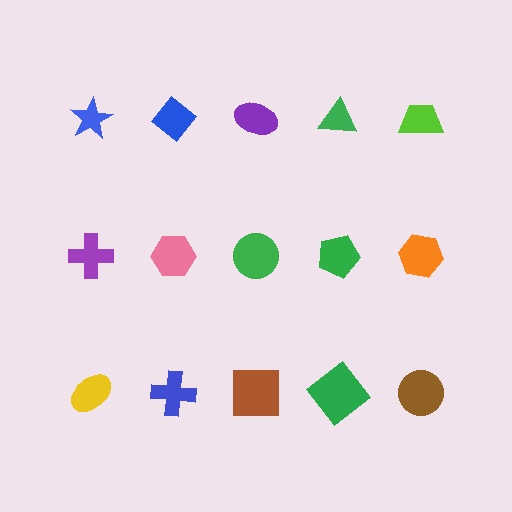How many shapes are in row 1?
5 shapes.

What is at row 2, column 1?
A purple cross.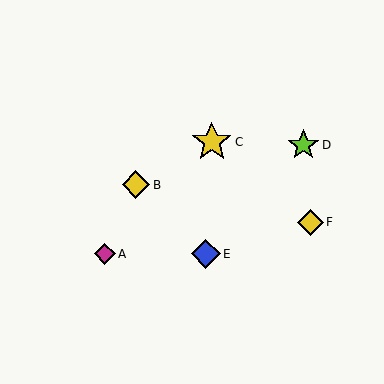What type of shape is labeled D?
Shape D is a lime star.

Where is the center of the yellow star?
The center of the yellow star is at (212, 142).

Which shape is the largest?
The yellow star (labeled C) is the largest.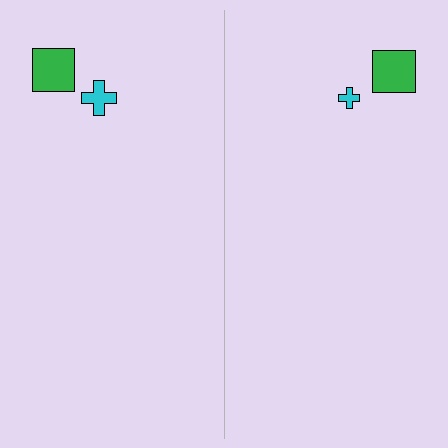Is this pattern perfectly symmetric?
No, the pattern is not perfectly symmetric. The cyan cross on the right side has a different size than its mirror counterpart.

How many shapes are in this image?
There are 4 shapes in this image.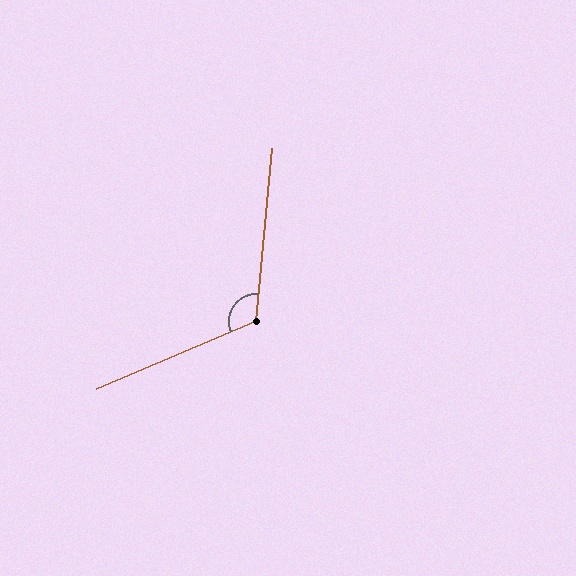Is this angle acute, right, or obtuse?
It is obtuse.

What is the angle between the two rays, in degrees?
Approximately 118 degrees.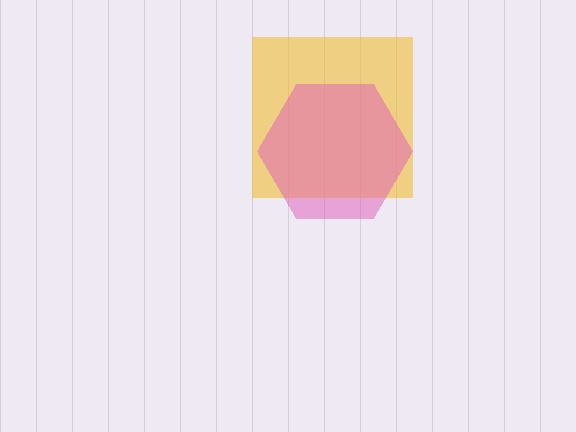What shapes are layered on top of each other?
The layered shapes are: a yellow square, a pink hexagon.